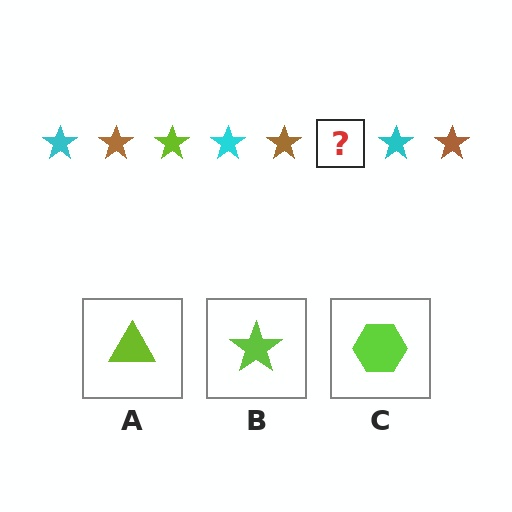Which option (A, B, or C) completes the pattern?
B.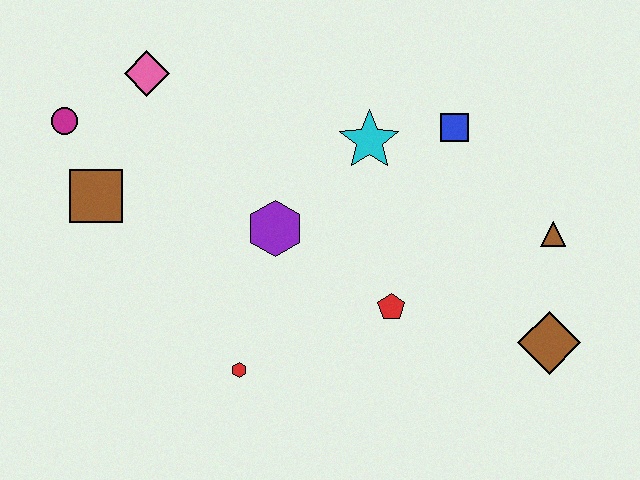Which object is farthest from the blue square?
The magenta circle is farthest from the blue square.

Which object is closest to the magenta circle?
The brown square is closest to the magenta circle.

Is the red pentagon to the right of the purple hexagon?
Yes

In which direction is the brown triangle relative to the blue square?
The brown triangle is below the blue square.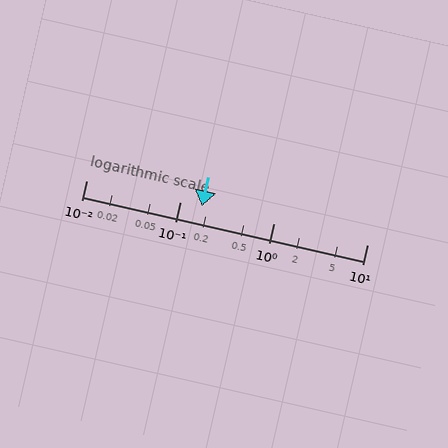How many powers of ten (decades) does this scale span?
The scale spans 3 decades, from 0.01 to 10.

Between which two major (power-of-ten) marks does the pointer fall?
The pointer is between 0.1 and 1.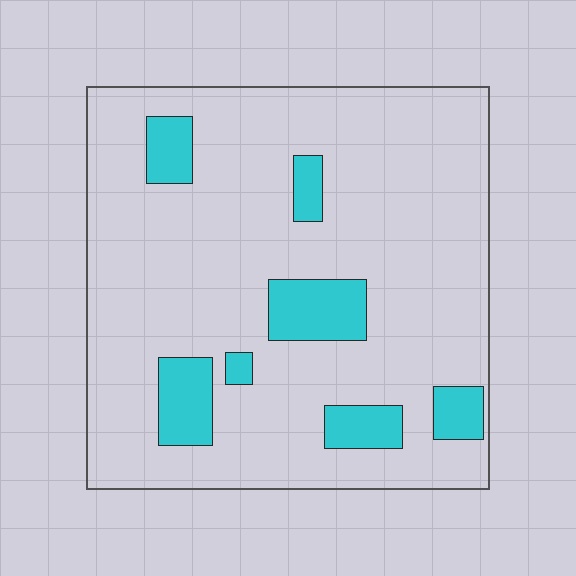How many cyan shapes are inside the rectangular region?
7.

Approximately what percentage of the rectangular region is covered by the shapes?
Approximately 15%.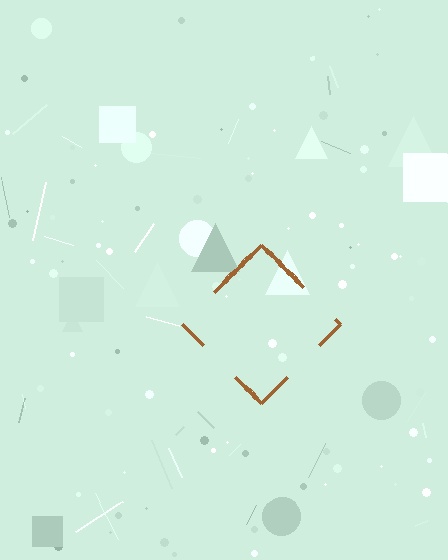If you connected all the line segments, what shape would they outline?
They would outline a diamond.